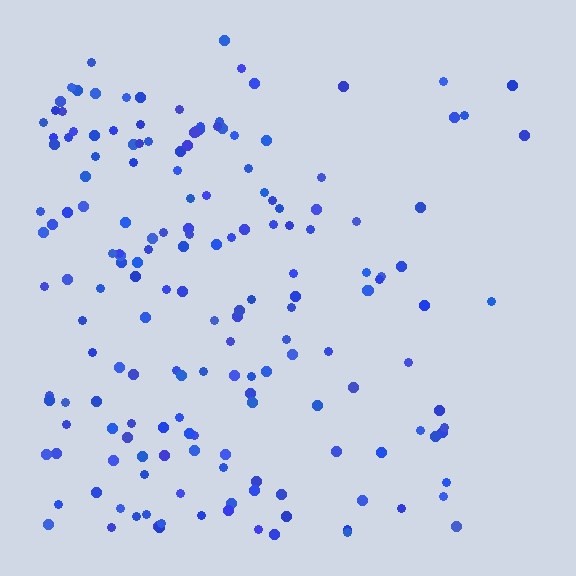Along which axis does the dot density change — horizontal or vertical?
Horizontal.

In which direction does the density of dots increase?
From right to left, with the left side densest.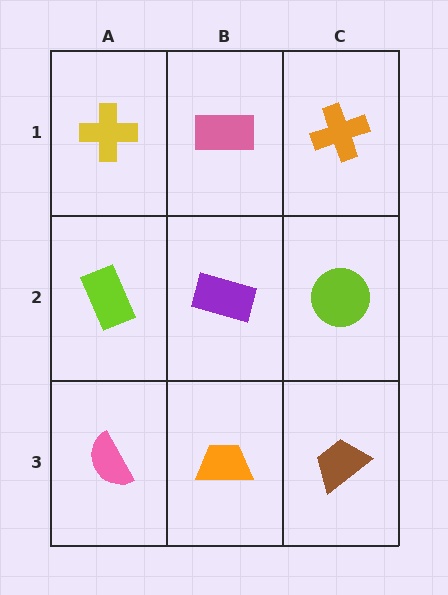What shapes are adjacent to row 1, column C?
A lime circle (row 2, column C), a pink rectangle (row 1, column B).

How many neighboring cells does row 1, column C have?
2.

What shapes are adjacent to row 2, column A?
A yellow cross (row 1, column A), a pink semicircle (row 3, column A), a purple rectangle (row 2, column B).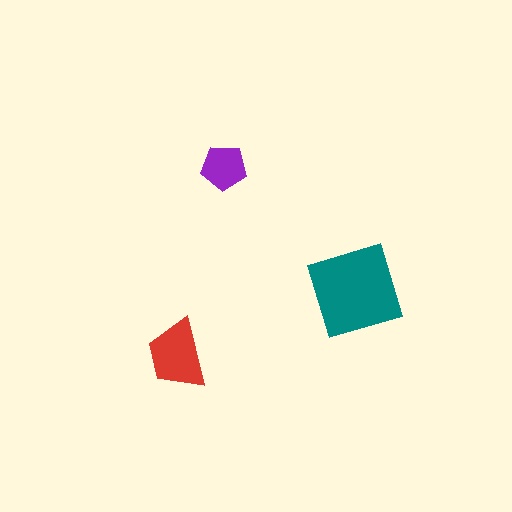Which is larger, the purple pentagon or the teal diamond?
The teal diamond.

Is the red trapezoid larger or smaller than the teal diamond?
Smaller.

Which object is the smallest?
The purple pentagon.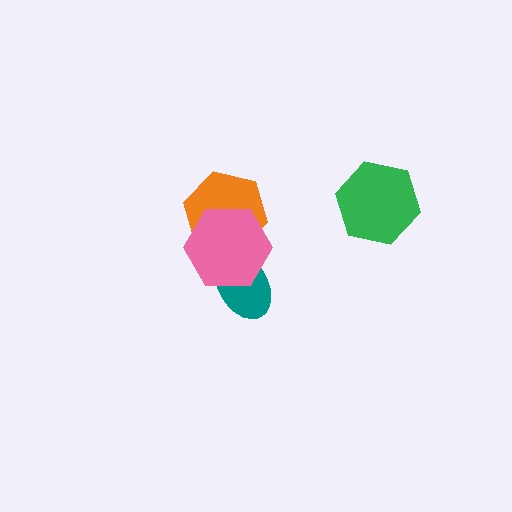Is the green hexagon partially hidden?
No, no other shape covers it.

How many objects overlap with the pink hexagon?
2 objects overlap with the pink hexagon.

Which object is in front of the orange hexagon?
The pink hexagon is in front of the orange hexagon.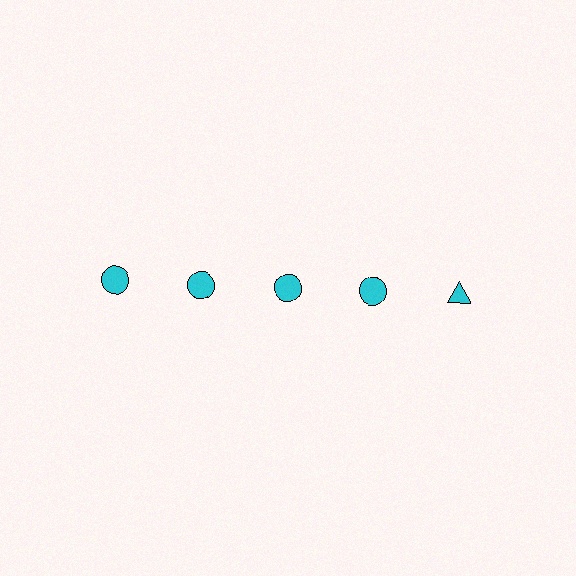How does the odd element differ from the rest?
It has a different shape: triangle instead of circle.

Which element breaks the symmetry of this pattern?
The cyan triangle in the top row, rightmost column breaks the symmetry. All other shapes are cyan circles.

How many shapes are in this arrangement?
There are 5 shapes arranged in a grid pattern.